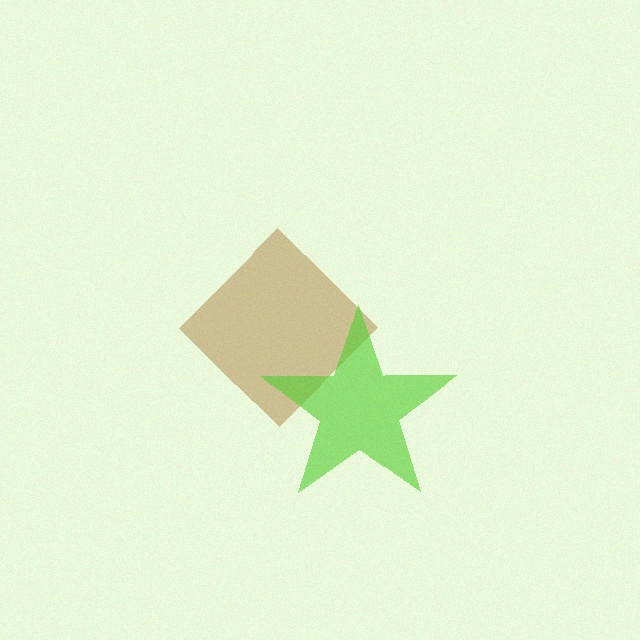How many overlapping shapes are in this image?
There are 2 overlapping shapes in the image.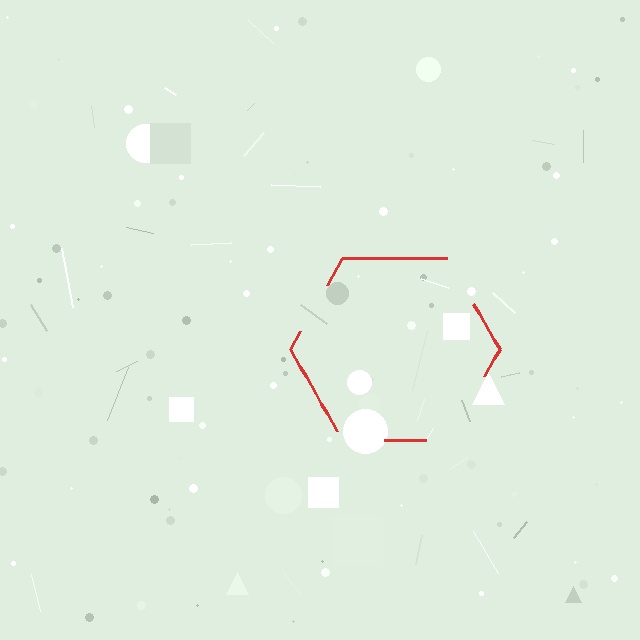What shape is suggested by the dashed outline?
The dashed outline suggests a hexagon.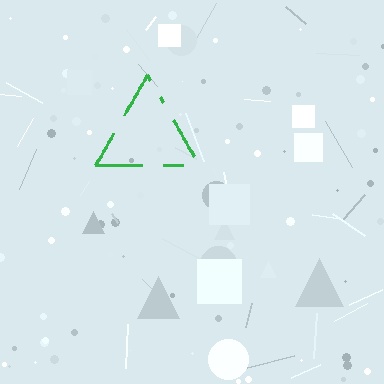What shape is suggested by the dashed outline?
The dashed outline suggests a triangle.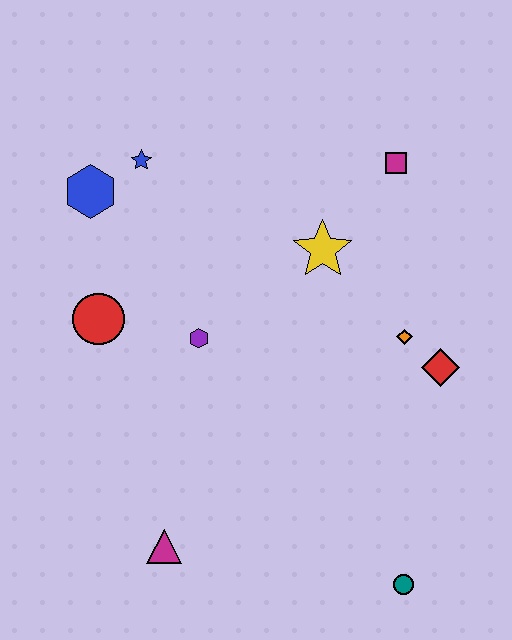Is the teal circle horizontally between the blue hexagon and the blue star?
No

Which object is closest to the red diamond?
The orange diamond is closest to the red diamond.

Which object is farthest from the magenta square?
The magenta triangle is farthest from the magenta square.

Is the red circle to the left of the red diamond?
Yes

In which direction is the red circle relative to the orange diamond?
The red circle is to the left of the orange diamond.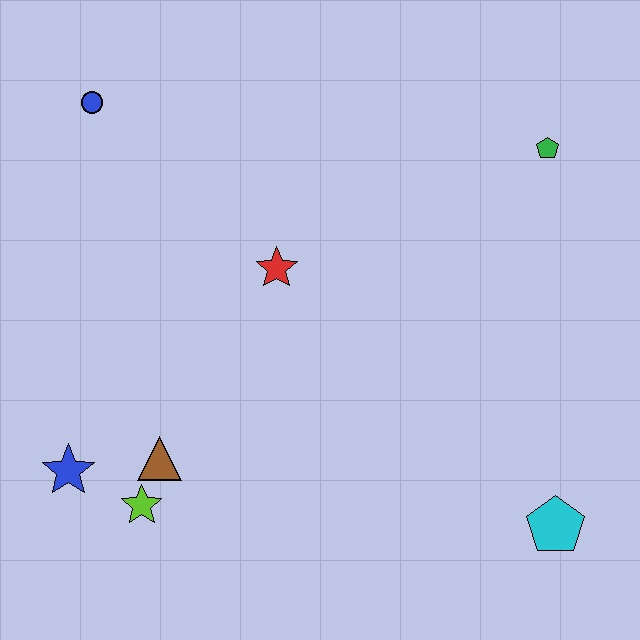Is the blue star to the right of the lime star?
No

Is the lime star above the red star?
No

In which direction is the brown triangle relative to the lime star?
The brown triangle is above the lime star.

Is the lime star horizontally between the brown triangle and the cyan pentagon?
No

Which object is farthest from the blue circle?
The cyan pentagon is farthest from the blue circle.